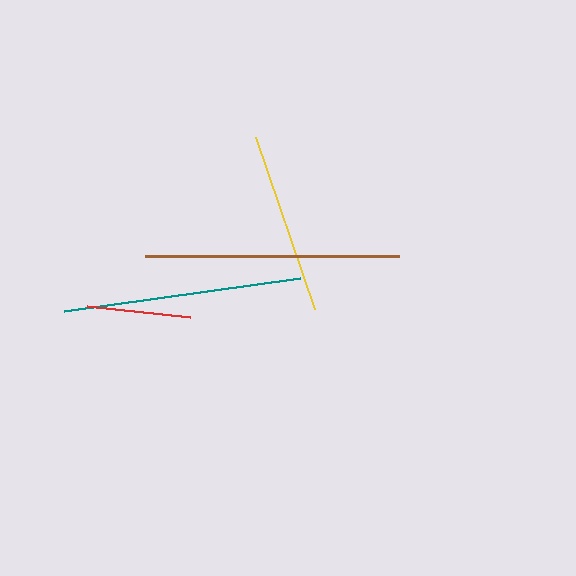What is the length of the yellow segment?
The yellow segment is approximately 182 pixels long.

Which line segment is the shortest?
The red line is the shortest at approximately 104 pixels.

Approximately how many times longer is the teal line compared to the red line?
The teal line is approximately 2.3 times the length of the red line.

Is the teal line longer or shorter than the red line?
The teal line is longer than the red line.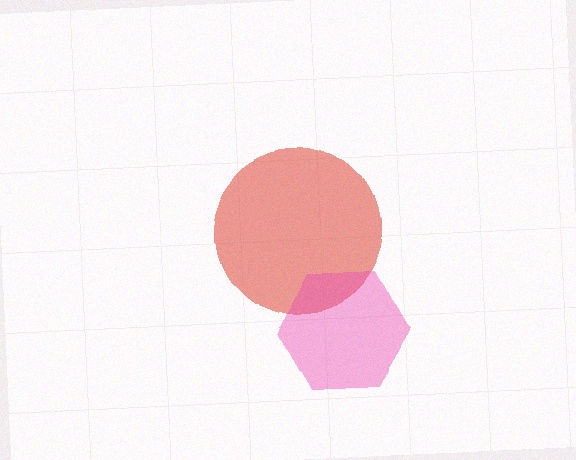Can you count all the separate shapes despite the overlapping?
Yes, there are 2 separate shapes.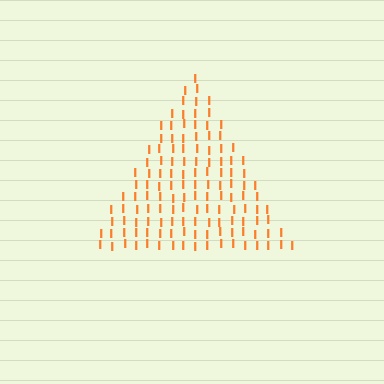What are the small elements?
The small elements are letter I's.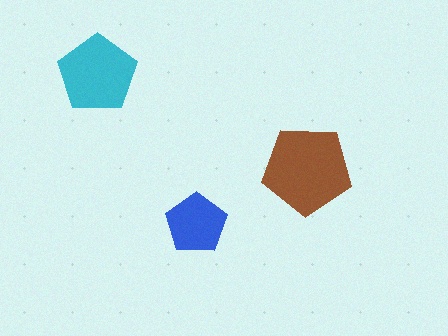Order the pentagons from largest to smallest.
the brown one, the cyan one, the blue one.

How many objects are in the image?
There are 3 objects in the image.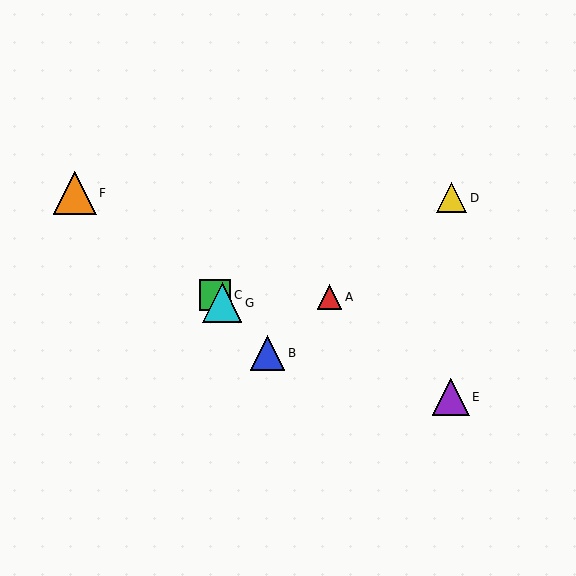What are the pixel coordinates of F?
Object F is at (75, 193).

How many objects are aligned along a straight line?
3 objects (B, C, G) are aligned along a straight line.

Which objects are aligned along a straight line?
Objects B, C, G are aligned along a straight line.